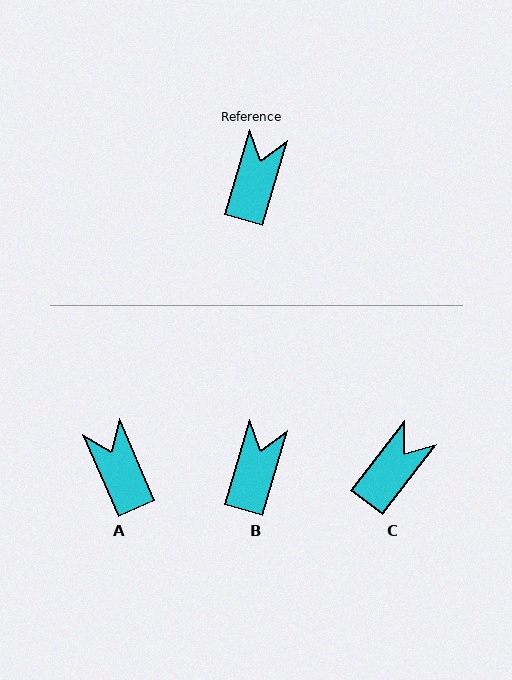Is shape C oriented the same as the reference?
No, it is off by about 21 degrees.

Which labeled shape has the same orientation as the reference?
B.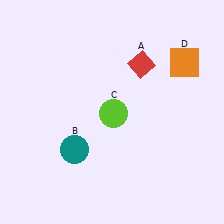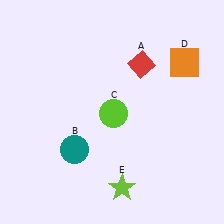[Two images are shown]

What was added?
A lime star (E) was added in Image 2.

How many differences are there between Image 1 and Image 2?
There is 1 difference between the two images.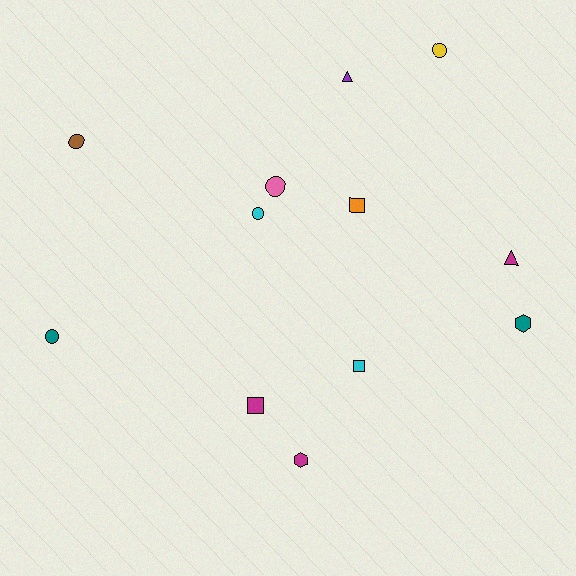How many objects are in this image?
There are 12 objects.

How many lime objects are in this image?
There are no lime objects.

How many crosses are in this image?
There are no crosses.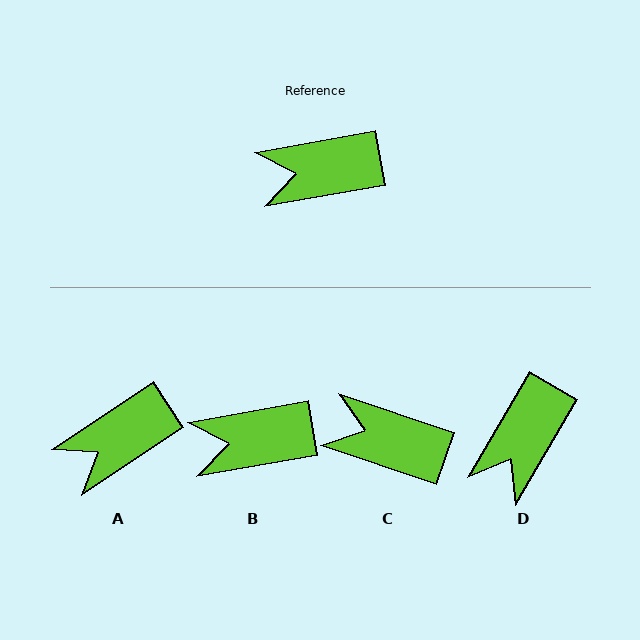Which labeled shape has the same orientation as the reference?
B.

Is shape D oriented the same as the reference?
No, it is off by about 50 degrees.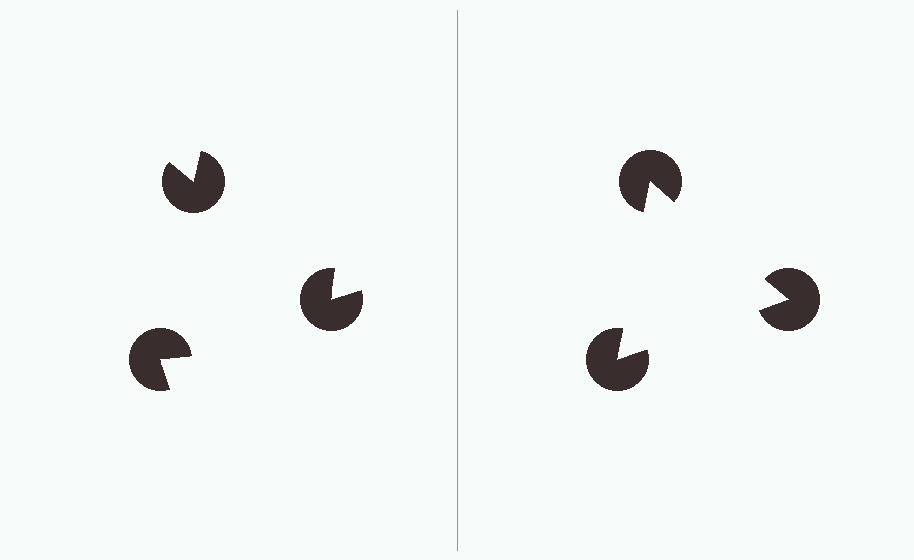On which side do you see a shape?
An illusory triangle appears on the right side. On the left side the wedge cuts are rotated, so no coherent shape forms.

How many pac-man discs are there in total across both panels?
6 — 3 on each side.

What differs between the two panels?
The pac-man discs are positioned identically on both sides; only the wedge orientations differ. On the right they align to a triangle; on the left they are misaligned.